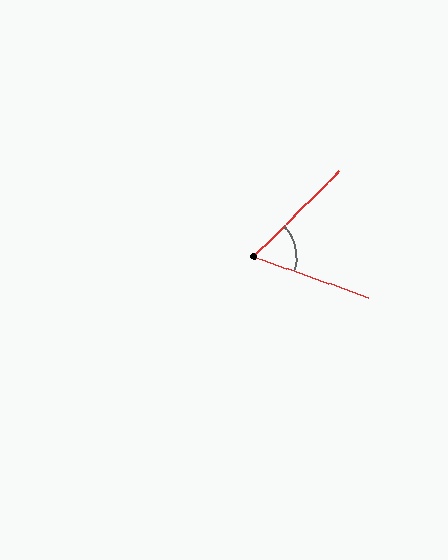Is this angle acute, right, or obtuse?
It is acute.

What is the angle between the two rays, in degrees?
Approximately 64 degrees.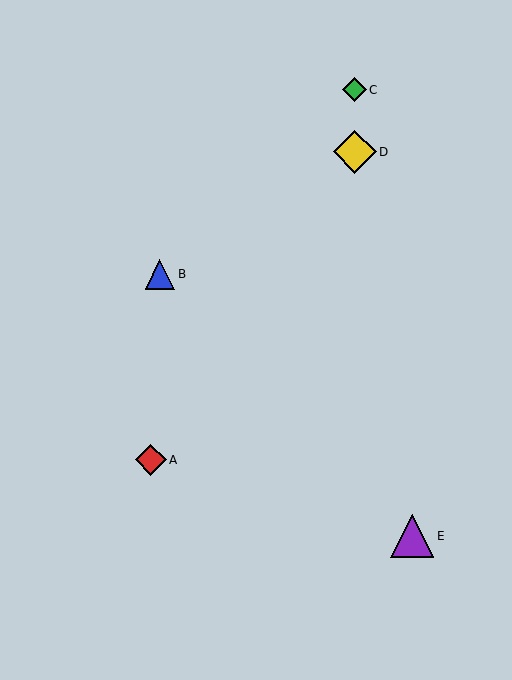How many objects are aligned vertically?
2 objects (C, D) are aligned vertically.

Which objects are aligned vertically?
Objects C, D are aligned vertically.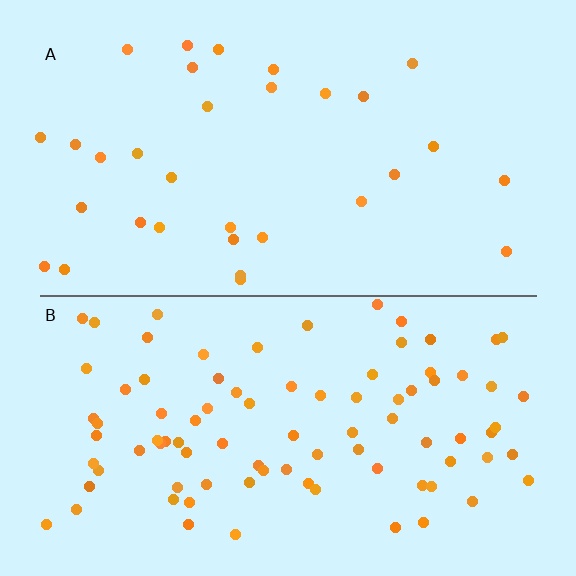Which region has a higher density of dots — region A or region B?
B (the bottom).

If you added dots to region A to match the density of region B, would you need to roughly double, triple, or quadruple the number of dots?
Approximately triple.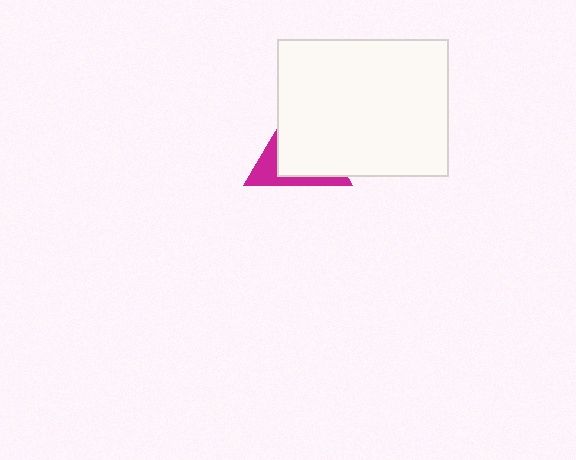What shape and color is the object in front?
The object in front is a white rectangle.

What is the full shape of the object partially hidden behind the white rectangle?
The partially hidden object is a magenta triangle.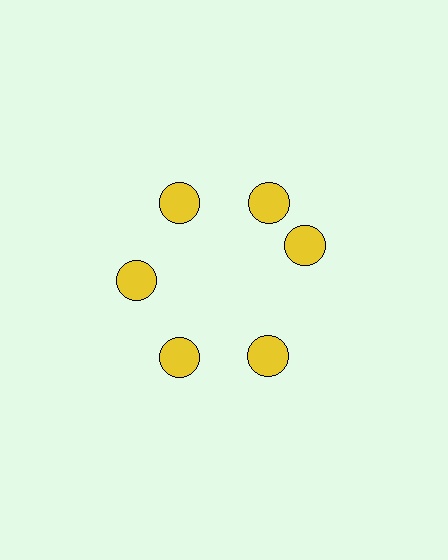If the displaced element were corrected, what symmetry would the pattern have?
It would have 6-fold rotational symmetry — the pattern would map onto itself every 60 degrees.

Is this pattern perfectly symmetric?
No. The 6 yellow circles are arranged in a ring, but one element near the 3 o'clock position is rotated out of alignment along the ring, breaking the 6-fold rotational symmetry.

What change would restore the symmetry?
The symmetry would be restored by rotating it back into even spacing with its neighbors so that all 6 circles sit at equal angles and equal distance from the center.